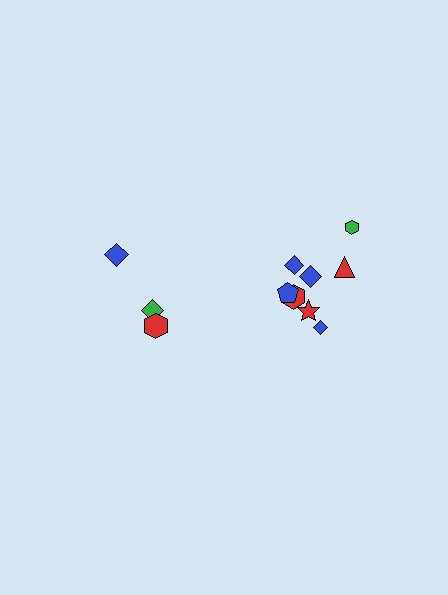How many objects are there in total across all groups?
There are 11 objects.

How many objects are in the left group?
There are 3 objects.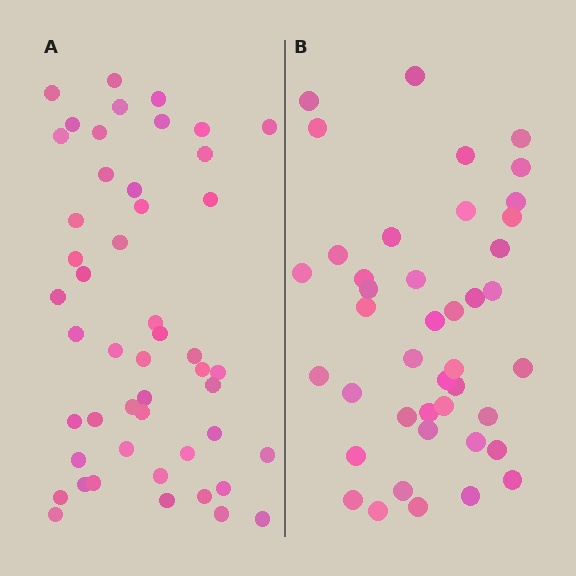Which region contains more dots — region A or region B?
Region A (the left region) has more dots.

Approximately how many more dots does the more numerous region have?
Region A has roughly 8 or so more dots than region B.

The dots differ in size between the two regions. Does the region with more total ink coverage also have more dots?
No. Region B has more total ink coverage because its dots are larger, but region A actually contains more individual dots. Total area can be misleading — the number of items is what matters here.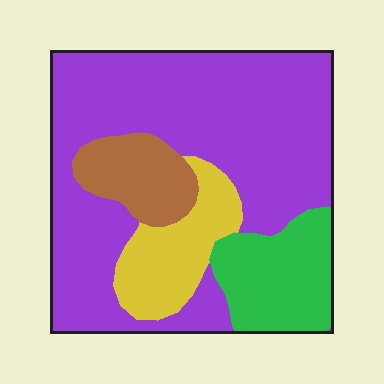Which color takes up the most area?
Purple, at roughly 60%.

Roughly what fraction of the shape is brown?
Brown covers around 10% of the shape.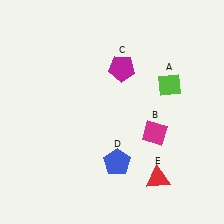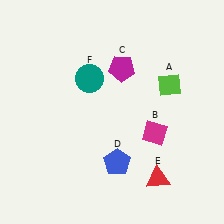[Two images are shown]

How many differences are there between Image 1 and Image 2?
There is 1 difference between the two images.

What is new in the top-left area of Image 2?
A teal circle (F) was added in the top-left area of Image 2.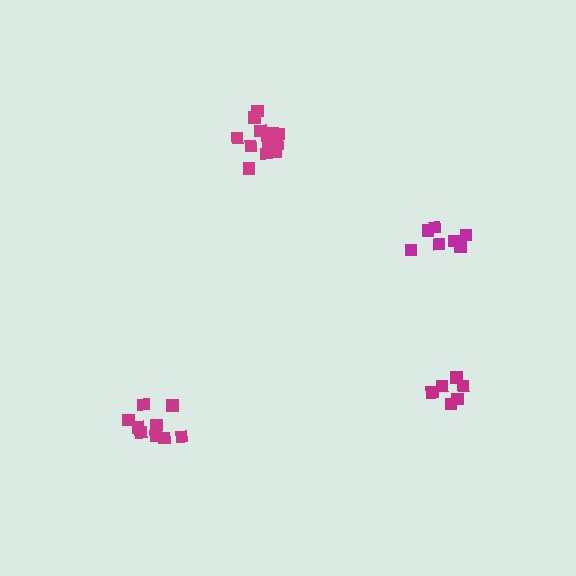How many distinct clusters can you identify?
There are 4 distinct clusters.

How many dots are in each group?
Group 1: 12 dots, Group 2: 7 dots, Group 3: 9 dots, Group 4: 6 dots (34 total).